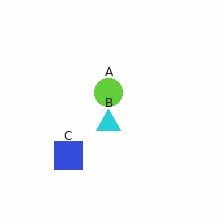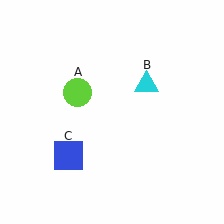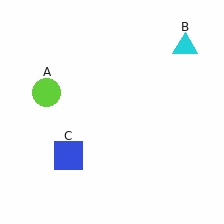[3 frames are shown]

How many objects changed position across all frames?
2 objects changed position: lime circle (object A), cyan triangle (object B).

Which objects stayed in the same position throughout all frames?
Blue square (object C) remained stationary.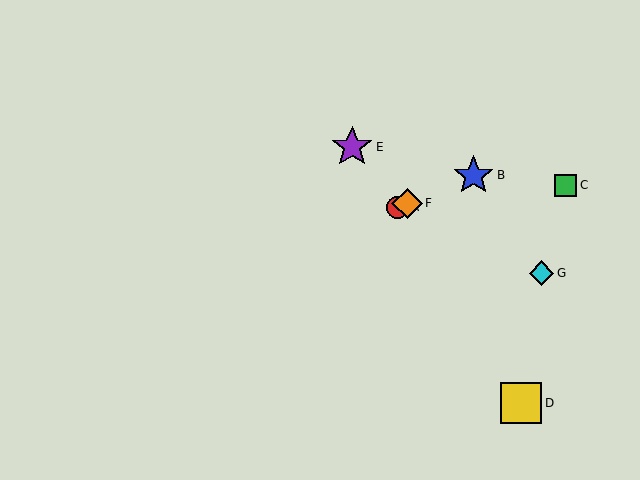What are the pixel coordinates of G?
Object G is at (541, 273).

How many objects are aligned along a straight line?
3 objects (A, B, F) are aligned along a straight line.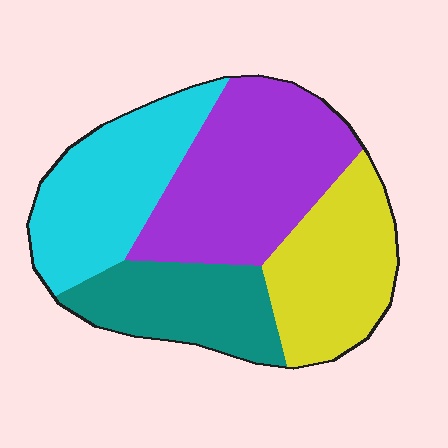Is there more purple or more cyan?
Purple.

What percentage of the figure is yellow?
Yellow takes up about one quarter (1/4) of the figure.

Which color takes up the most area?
Purple, at roughly 35%.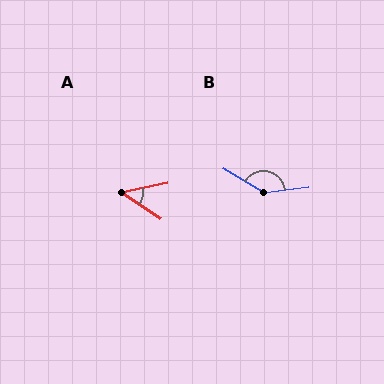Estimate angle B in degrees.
Approximately 142 degrees.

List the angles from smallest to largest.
A (46°), B (142°).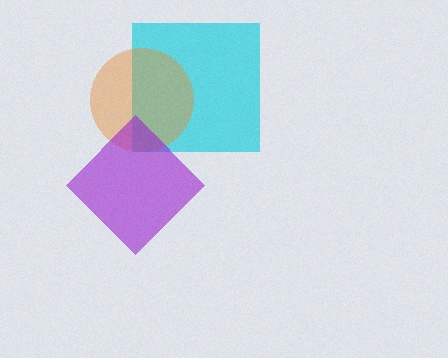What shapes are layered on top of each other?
The layered shapes are: a cyan square, an orange circle, a purple diamond.